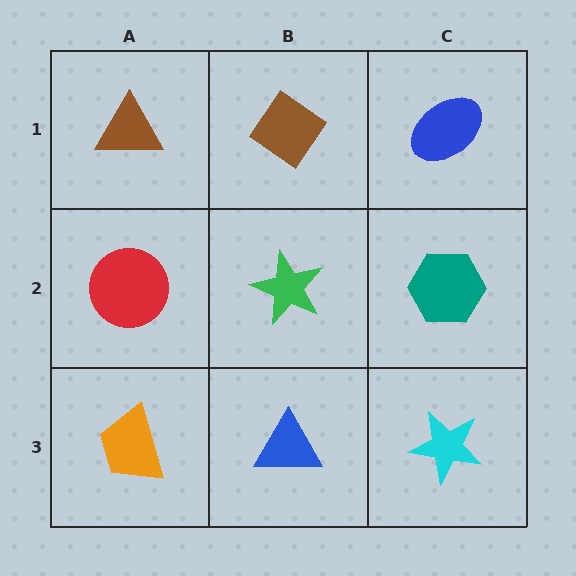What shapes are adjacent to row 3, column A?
A red circle (row 2, column A), a blue triangle (row 3, column B).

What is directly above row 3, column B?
A green star.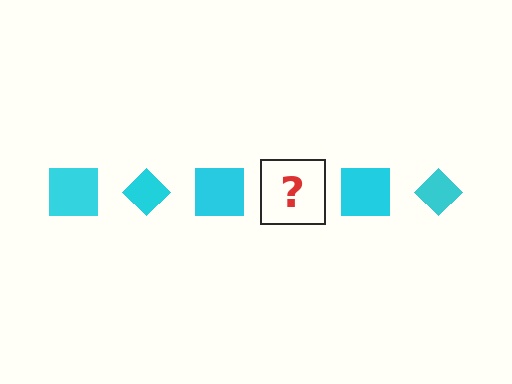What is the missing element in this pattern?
The missing element is a cyan diamond.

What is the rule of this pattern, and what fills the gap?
The rule is that the pattern cycles through square, diamond shapes in cyan. The gap should be filled with a cyan diamond.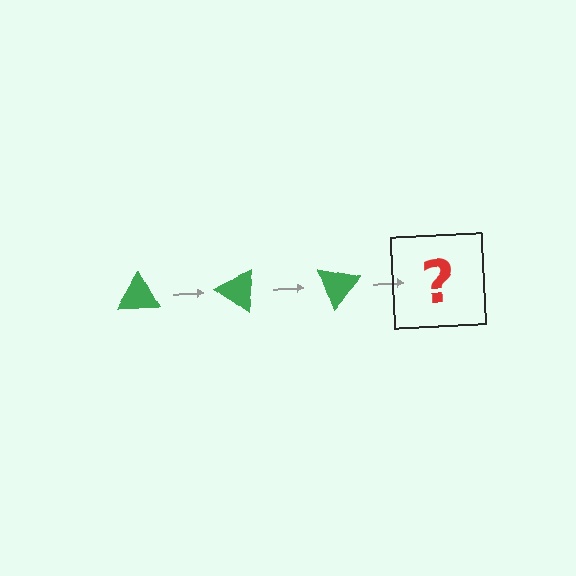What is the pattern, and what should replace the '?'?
The pattern is that the triangle rotates 35 degrees each step. The '?' should be a green triangle rotated 105 degrees.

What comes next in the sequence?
The next element should be a green triangle rotated 105 degrees.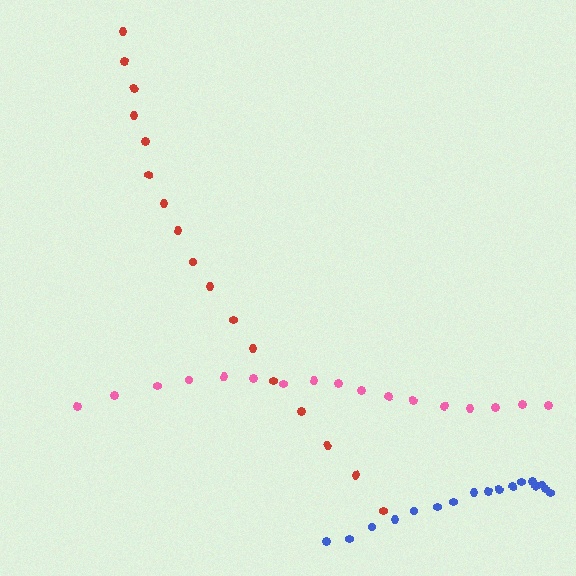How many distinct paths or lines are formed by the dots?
There are 3 distinct paths.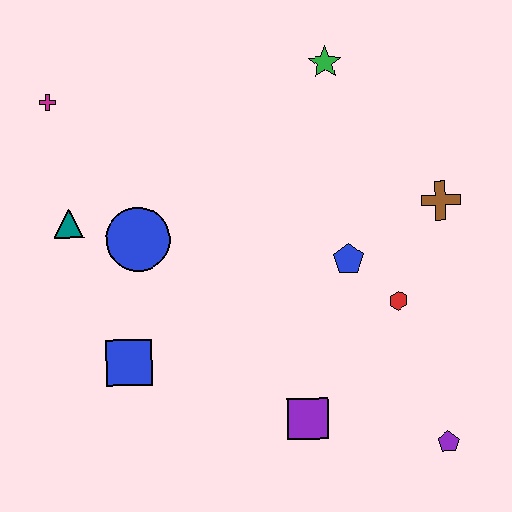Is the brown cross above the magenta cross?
No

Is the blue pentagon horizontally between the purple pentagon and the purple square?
Yes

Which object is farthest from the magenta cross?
The purple pentagon is farthest from the magenta cross.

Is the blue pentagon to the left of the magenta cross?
No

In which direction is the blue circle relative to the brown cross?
The blue circle is to the left of the brown cross.